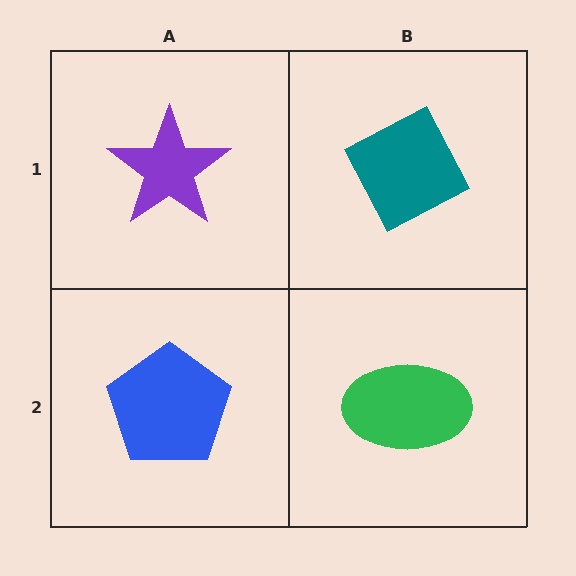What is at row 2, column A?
A blue pentagon.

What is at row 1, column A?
A purple star.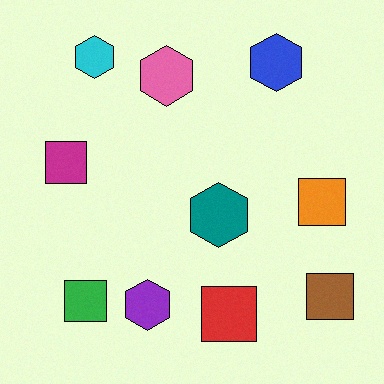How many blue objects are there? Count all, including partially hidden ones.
There is 1 blue object.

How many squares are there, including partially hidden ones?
There are 5 squares.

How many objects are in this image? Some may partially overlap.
There are 10 objects.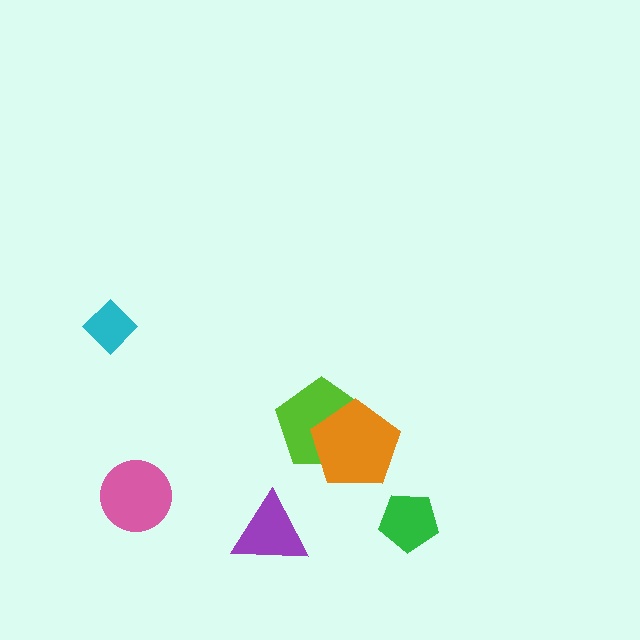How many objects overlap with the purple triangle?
0 objects overlap with the purple triangle.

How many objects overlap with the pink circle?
0 objects overlap with the pink circle.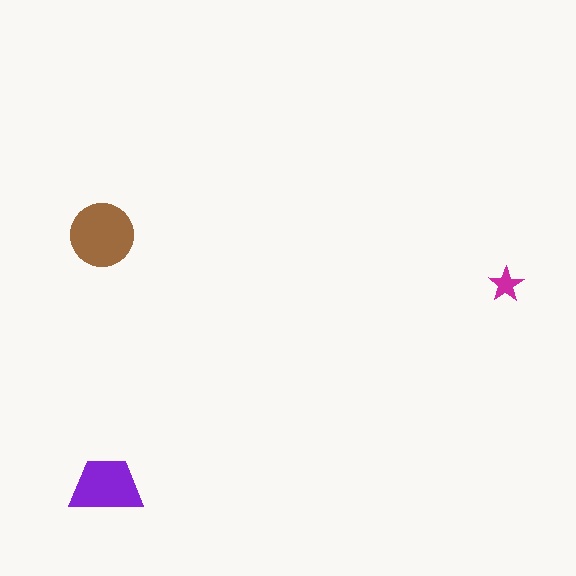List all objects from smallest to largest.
The magenta star, the purple trapezoid, the brown circle.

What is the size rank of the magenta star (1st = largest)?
3rd.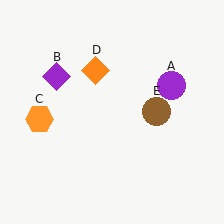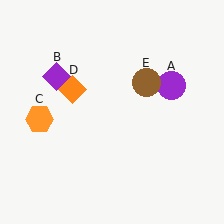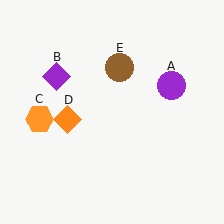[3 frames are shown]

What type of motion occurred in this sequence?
The orange diamond (object D), brown circle (object E) rotated counterclockwise around the center of the scene.